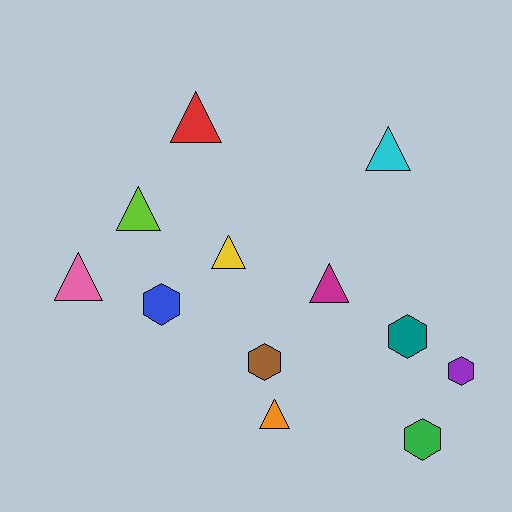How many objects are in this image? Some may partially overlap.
There are 12 objects.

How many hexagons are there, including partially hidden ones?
There are 5 hexagons.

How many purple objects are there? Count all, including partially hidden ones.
There is 1 purple object.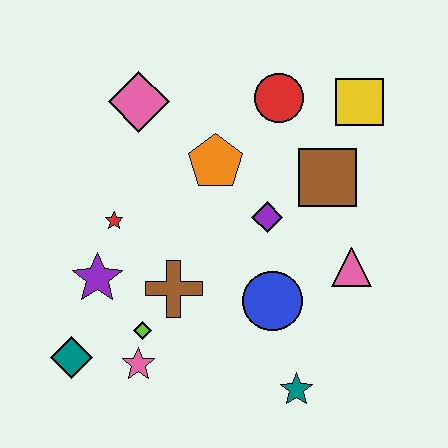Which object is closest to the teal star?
The blue circle is closest to the teal star.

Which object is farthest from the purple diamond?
The teal diamond is farthest from the purple diamond.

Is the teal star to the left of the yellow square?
Yes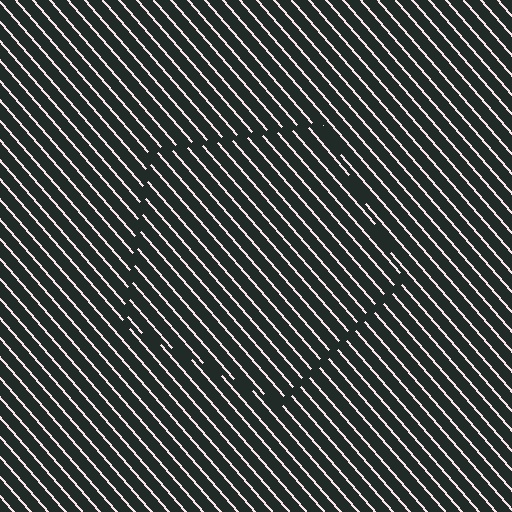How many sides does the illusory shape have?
5 sides — the line-ends trace a pentagon.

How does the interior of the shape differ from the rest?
The interior of the shape contains the same grating, shifted by half a period — the contour is defined by the phase discontinuity where line-ends from the inner and outer gratings abut.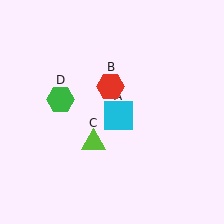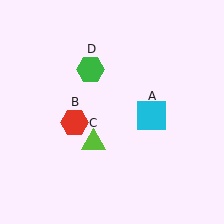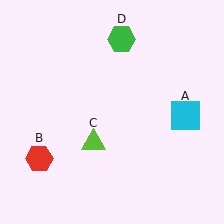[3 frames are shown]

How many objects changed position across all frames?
3 objects changed position: cyan square (object A), red hexagon (object B), green hexagon (object D).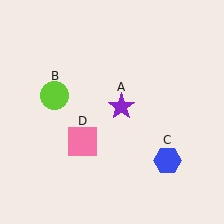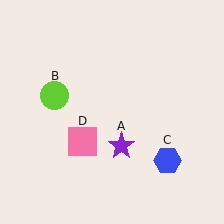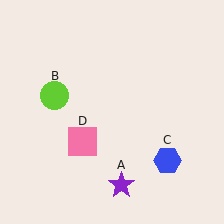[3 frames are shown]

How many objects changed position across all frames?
1 object changed position: purple star (object A).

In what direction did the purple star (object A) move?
The purple star (object A) moved down.